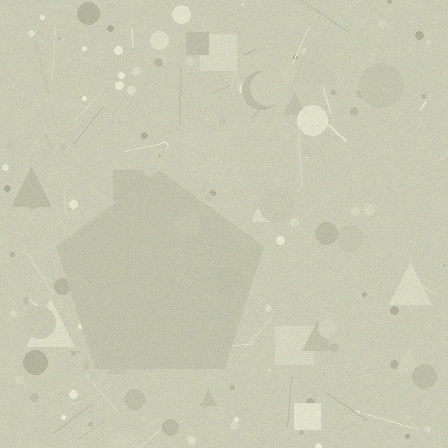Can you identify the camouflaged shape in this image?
The camouflaged shape is a pentagon.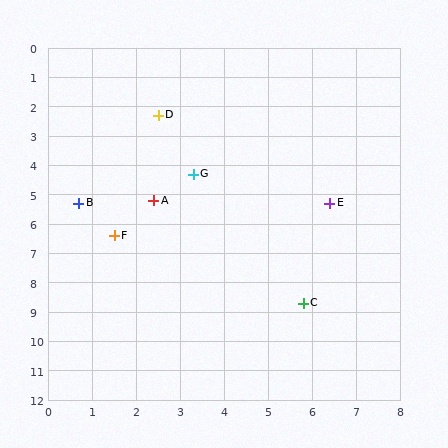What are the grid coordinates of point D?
Point D is at approximately (2.5, 2.3).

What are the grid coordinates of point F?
Point F is at approximately (1.5, 6.4).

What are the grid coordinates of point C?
Point C is at approximately (5.8, 8.7).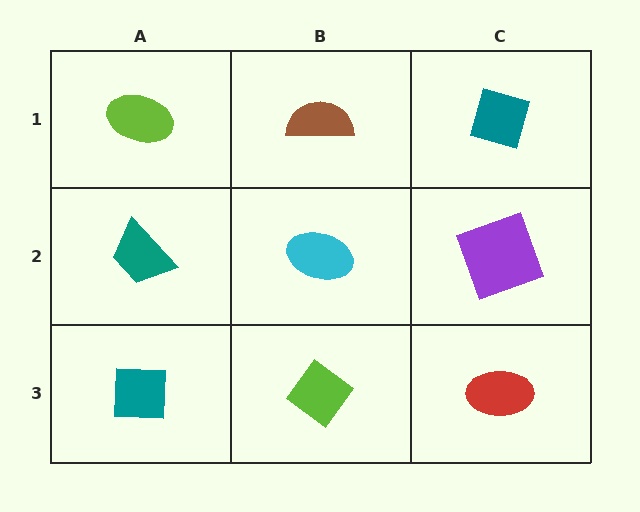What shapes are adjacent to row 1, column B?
A cyan ellipse (row 2, column B), a lime ellipse (row 1, column A), a teal diamond (row 1, column C).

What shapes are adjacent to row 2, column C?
A teal diamond (row 1, column C), a red ellipse (row 3, column C), a cyan ellipse (row 2, column B).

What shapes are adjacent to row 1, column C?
A purple square (row 2, column C), a brown semicircle (row 1, column B).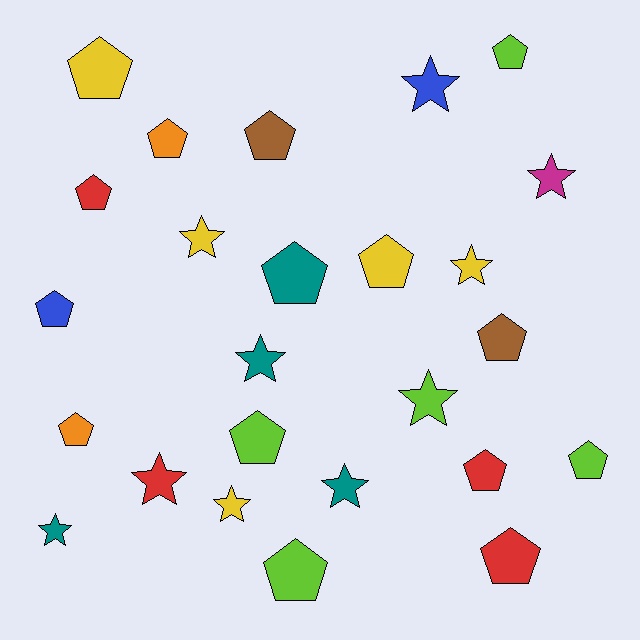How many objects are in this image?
There are 25 objects.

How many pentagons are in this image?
There are 15 pentagons.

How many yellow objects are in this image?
There are 5 yellow objects.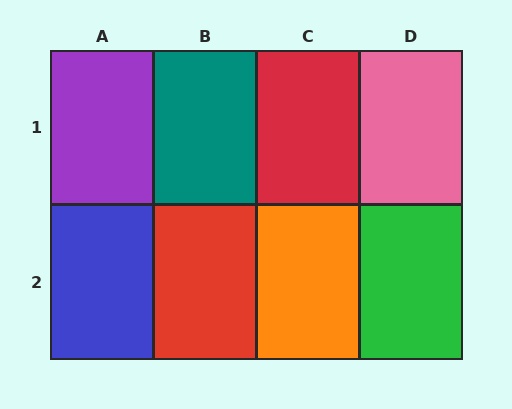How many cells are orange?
1 cell is orange.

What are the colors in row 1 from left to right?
Purple, teal, red, pink.